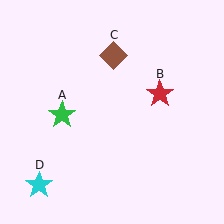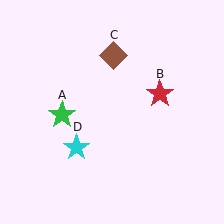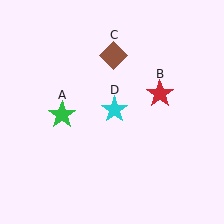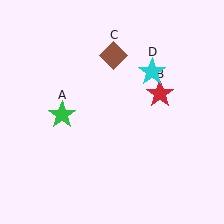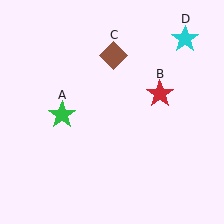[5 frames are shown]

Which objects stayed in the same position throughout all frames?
Green star (object A) and red star (object B) and brown diamond (object C) remained stationary.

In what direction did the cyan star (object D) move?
The cyan star (object D) moved up and to the right.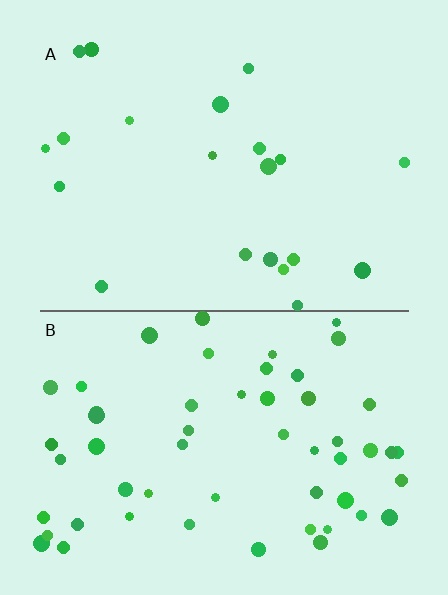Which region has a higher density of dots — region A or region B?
B (the bottom).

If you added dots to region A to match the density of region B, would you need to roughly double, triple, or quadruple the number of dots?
Approximately triple.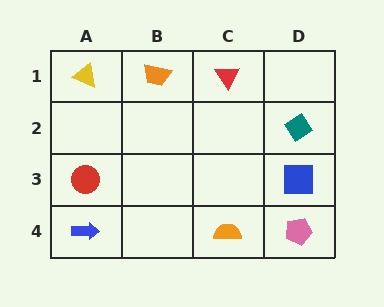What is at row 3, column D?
A blue square.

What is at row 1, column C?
A red triangle.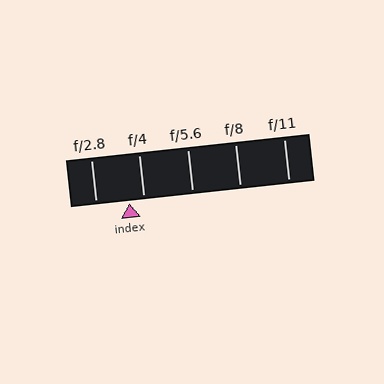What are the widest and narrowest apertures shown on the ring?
The widest aperture shown is f/2.8 and the narrowest is f/11.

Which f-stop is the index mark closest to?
The index mark is closest to f/4.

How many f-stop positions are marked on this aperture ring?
There are 5 f-stop positions marked.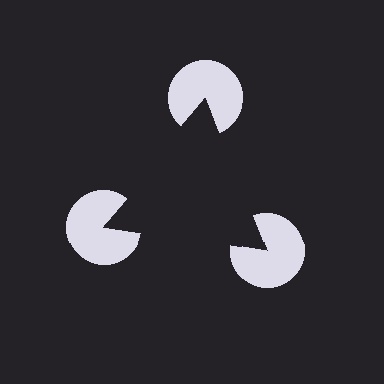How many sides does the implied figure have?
3 sides.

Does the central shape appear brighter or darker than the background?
It typically appears slightly darker than the background, even though no actual brightness change is drawn.